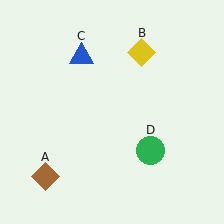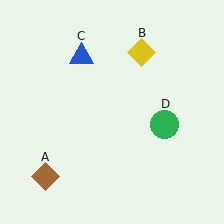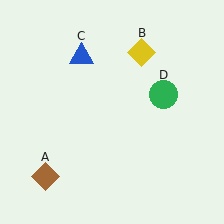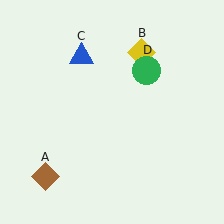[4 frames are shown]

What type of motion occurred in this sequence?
The green circle (object D) rotated counterclockwise around the center of the scene.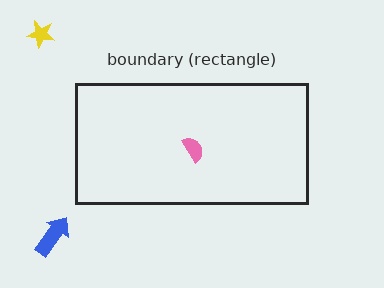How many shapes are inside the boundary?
1 inside, 2 outside.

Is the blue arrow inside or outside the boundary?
Outside.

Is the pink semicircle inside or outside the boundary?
Inside.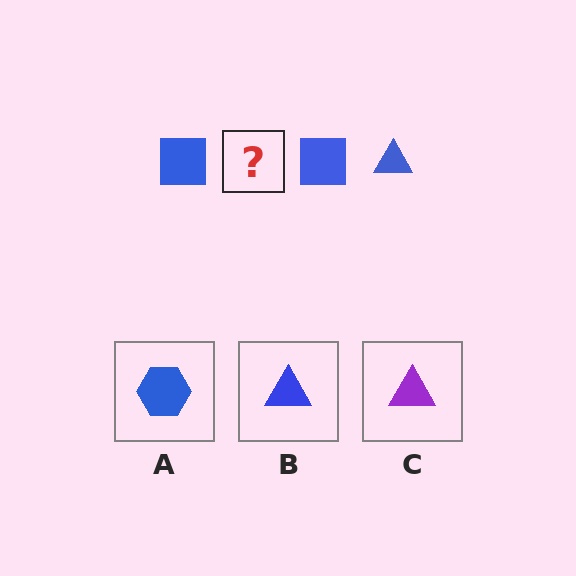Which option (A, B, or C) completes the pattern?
B.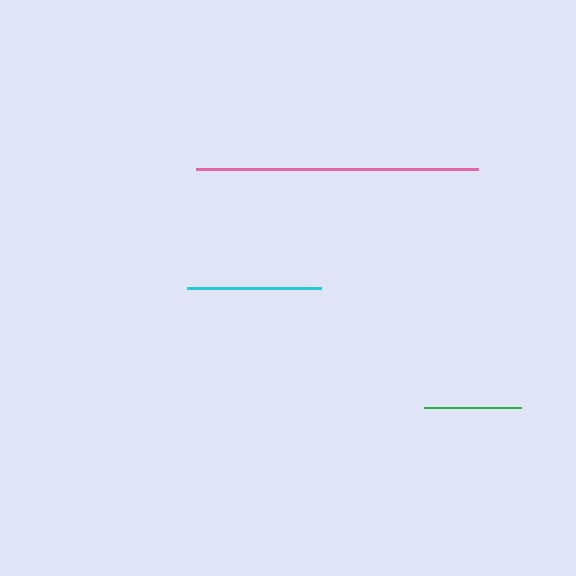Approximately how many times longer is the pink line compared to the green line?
The pink line is approximately 2.9 times the length of the green line.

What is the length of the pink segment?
The pink segment is approximately 282 pixels long.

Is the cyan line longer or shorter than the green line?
The cyan line is longer than the green line.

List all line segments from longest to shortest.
From longest to shortest: pink, cyan, green.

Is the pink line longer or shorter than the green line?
The pink line is longer than the green line.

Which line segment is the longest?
The pink line is the longest at approximately 282 pixels.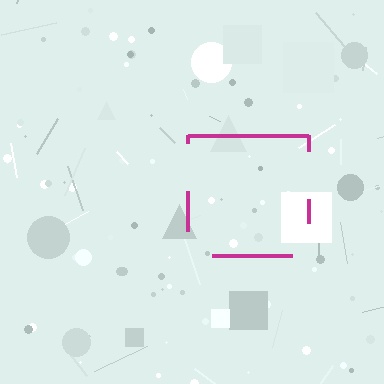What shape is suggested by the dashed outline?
The dashed outline suggests a square.